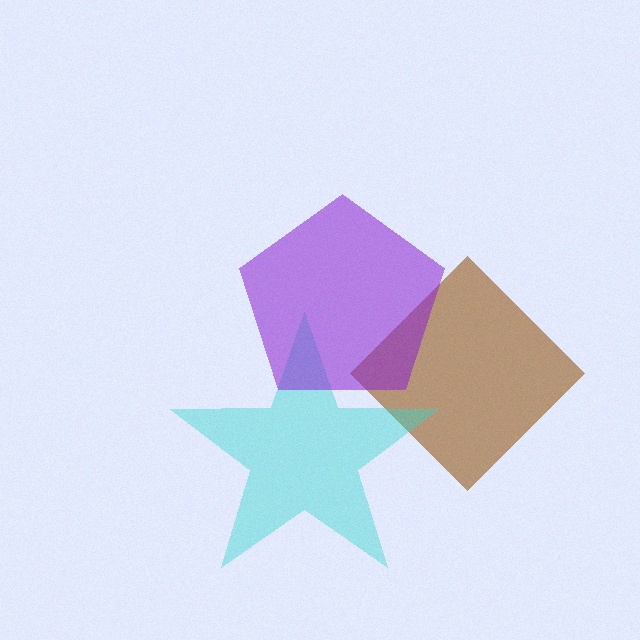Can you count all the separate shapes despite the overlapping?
Yes, there are 3 separate shapes.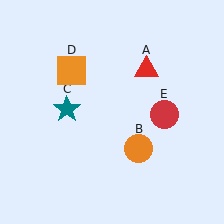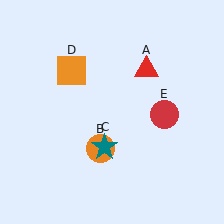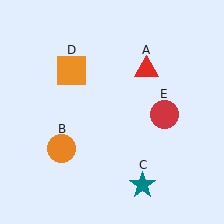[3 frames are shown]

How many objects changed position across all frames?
2 objects changed position: orange circle (object B), teal star (object C).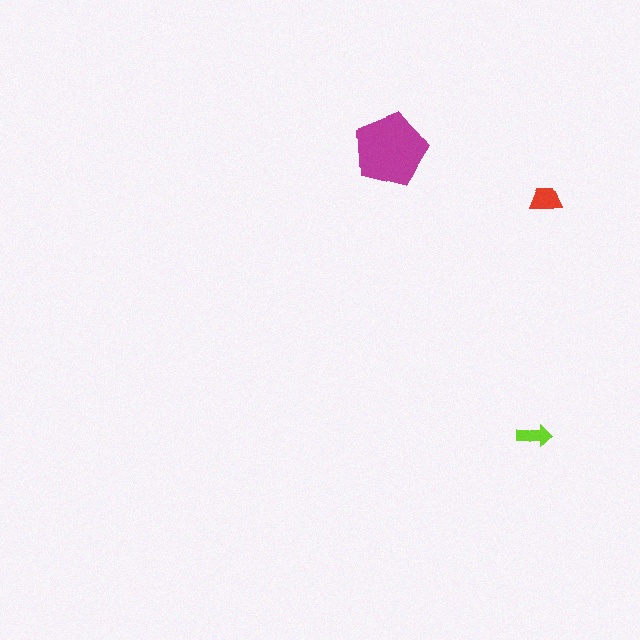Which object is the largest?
The magenta pentagon.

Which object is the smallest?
The lime arrow.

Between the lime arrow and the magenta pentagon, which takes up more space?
The magenta pentagon.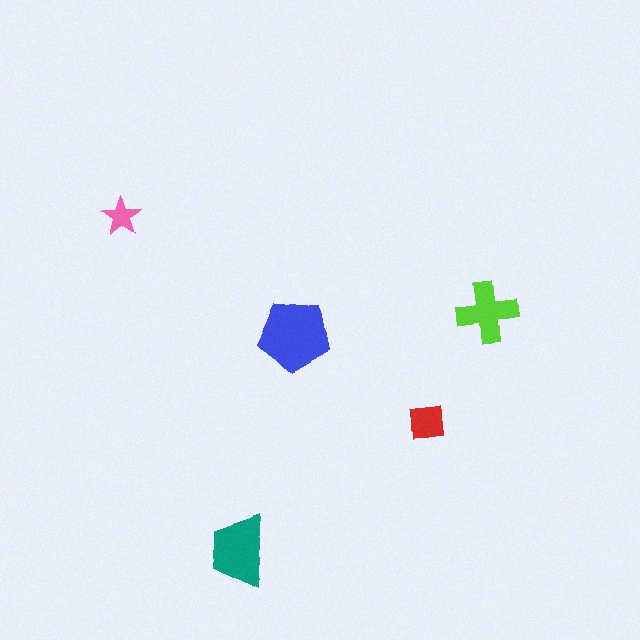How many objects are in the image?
There are 5 objects in the image.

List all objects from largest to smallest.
The blue pentagon, the teal trapezoid, the lime cross, the red square, the pink star.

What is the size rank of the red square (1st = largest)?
4th.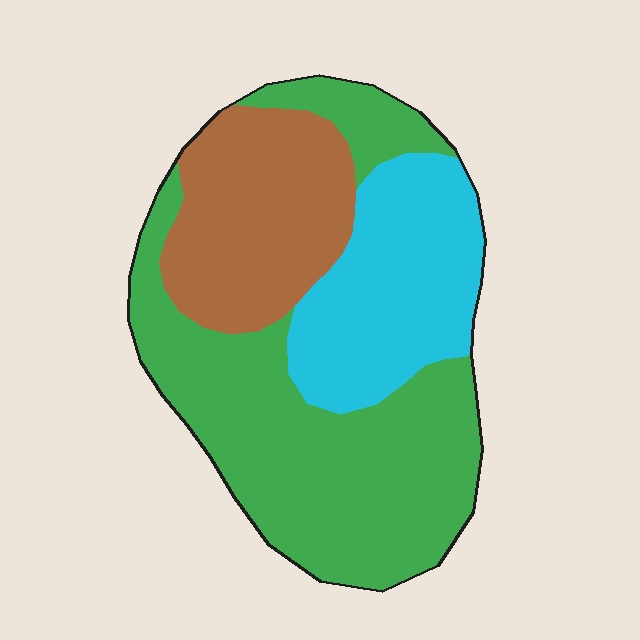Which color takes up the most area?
Green, at roughly 50%.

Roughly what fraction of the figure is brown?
Brown takes up less than a quarter of the figure.